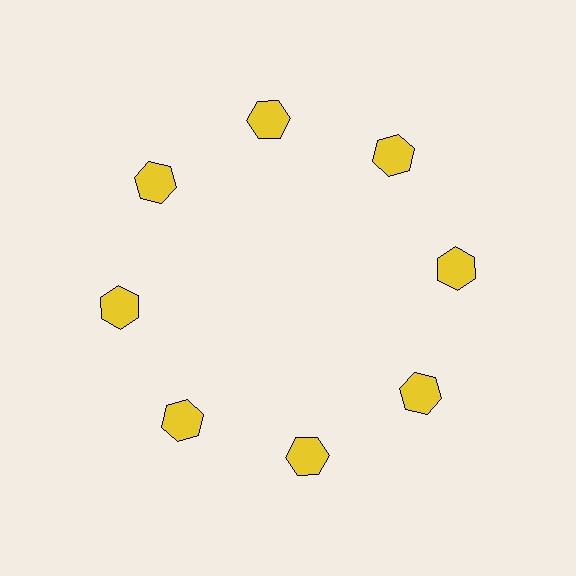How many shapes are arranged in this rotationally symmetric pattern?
There are 8 shapes, arranged in 8 groups of 1.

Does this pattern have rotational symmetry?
Yes, this pattern has 8-fold rotational symmetry. It looks the same after rotating 45 degrees around the center.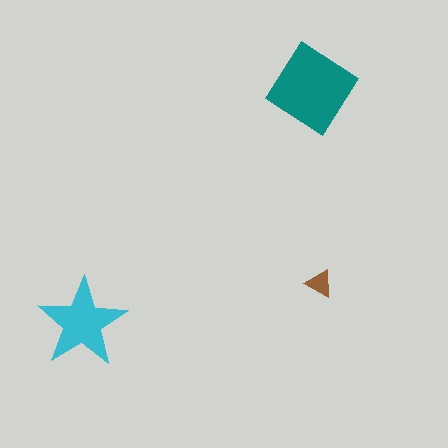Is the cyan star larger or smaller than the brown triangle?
Larger.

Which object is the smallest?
The brown triangle.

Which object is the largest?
The teal diamond.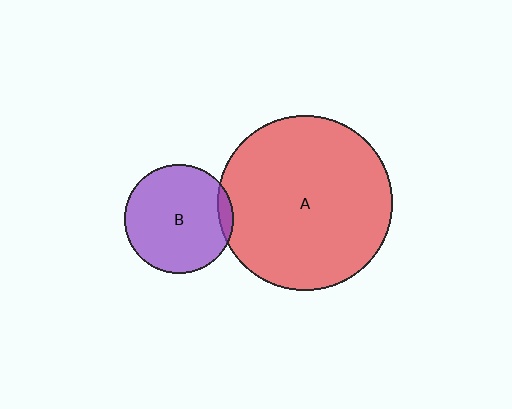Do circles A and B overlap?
Yes.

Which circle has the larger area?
Circle A (red).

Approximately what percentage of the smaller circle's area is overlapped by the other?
Approximately 5%.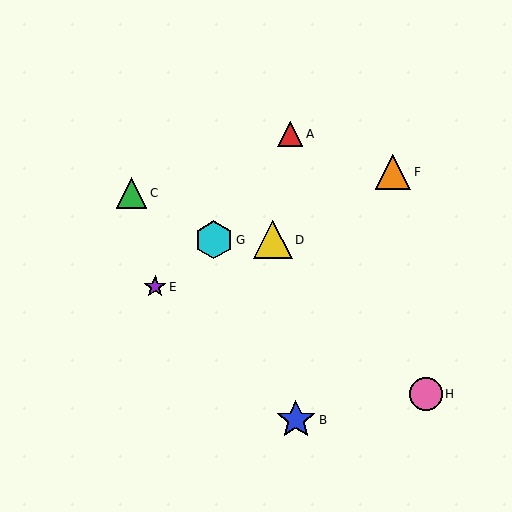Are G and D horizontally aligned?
Yes, both are at y≈240.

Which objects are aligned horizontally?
Objects D, G are aligned horizontally.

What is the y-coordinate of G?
Object G is at y≈240.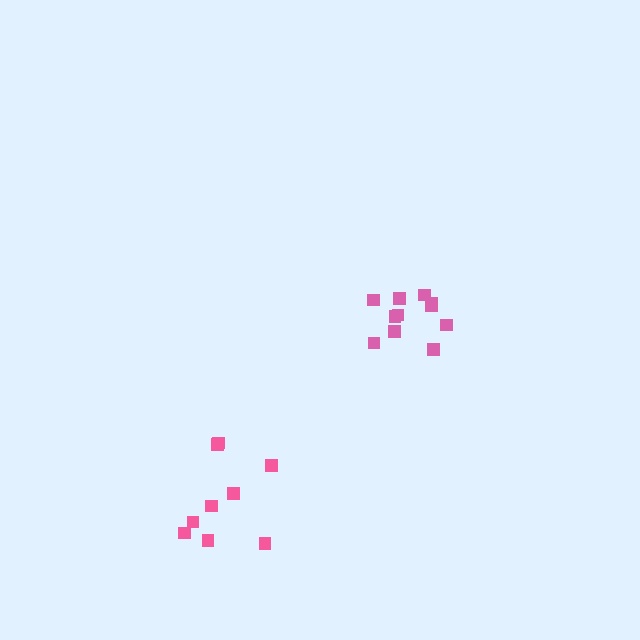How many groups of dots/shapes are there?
There are 2 groups.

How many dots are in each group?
Group 1: 11 dots, Group 2: 9 dots (20 total).